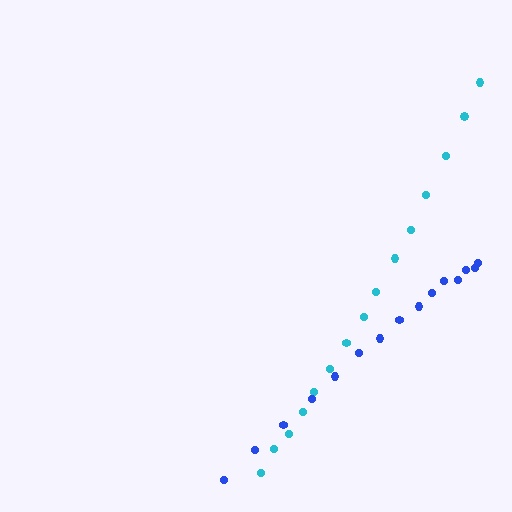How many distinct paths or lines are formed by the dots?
There are 2 distinct paths.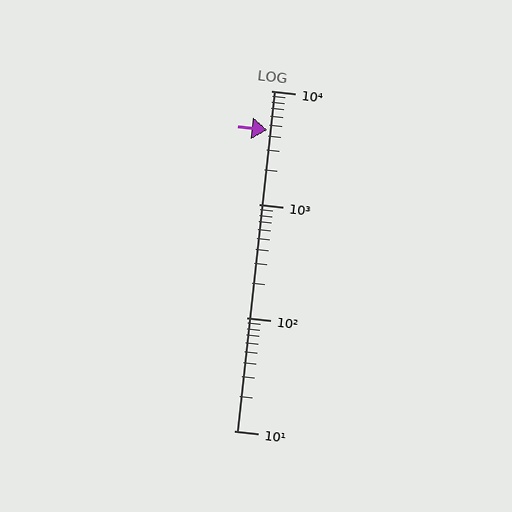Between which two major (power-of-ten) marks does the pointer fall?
The pointer is between 1000 and 10000.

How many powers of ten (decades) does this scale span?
The scale spans 3 decades, from 10 to 10000.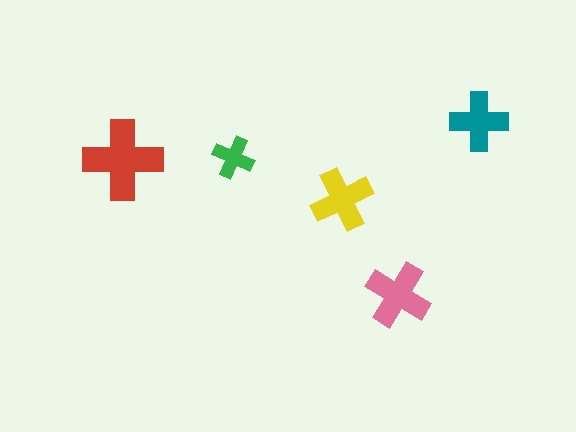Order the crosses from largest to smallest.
the red one, the pink one, the yellow one, the teal one, the green one.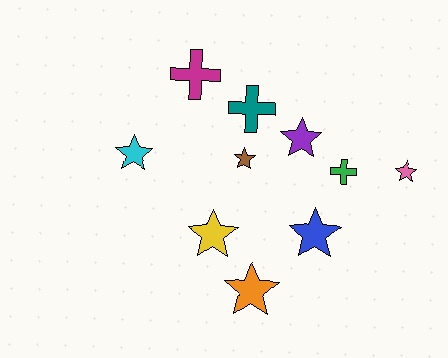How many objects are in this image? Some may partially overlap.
There are 10 objects.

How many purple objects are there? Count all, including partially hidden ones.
There is 1 purple object.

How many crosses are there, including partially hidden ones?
There are 3 crosses.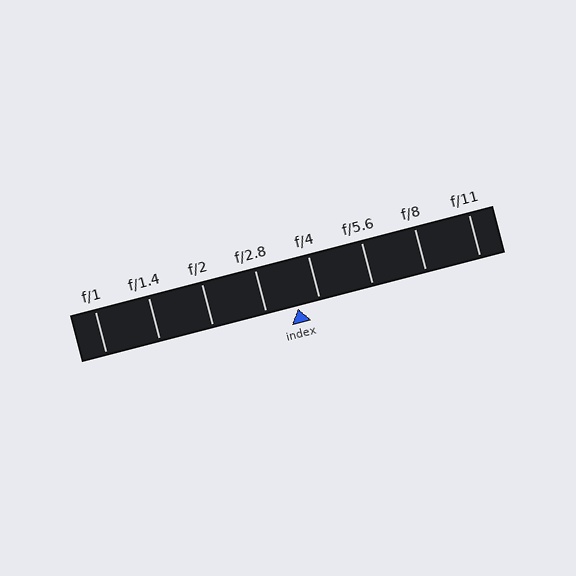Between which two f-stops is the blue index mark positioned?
The index mark is between f/2.8 and f/4.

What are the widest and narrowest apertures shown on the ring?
The widest aperture shown is f/1 and the narrowest is f/11.